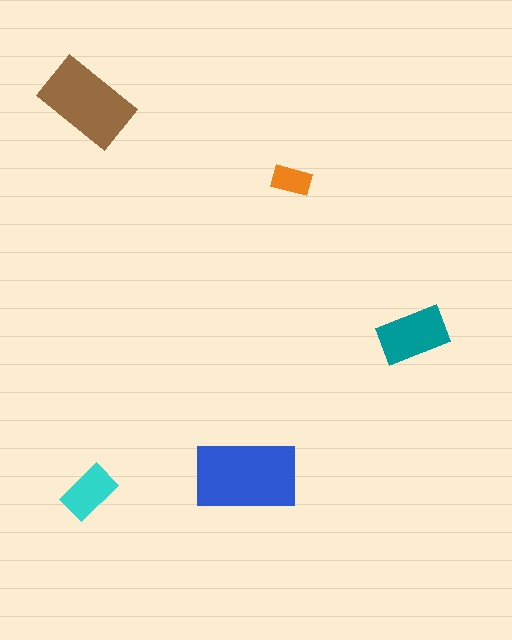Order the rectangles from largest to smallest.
the blue one, the brown one, the teal one, the cyan one, the orange one.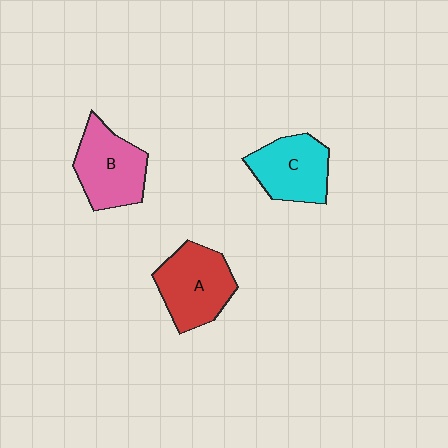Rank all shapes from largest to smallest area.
From largest to smallest: A (red), B (pink), C (cyan).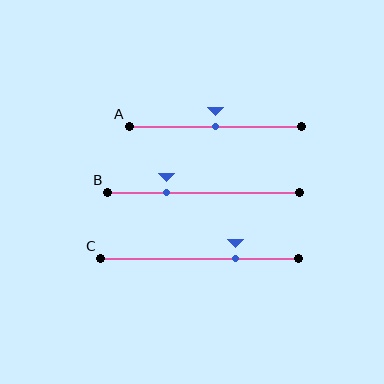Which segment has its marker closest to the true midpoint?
Segment A has its marker closest to the true midpoint.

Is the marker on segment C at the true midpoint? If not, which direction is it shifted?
No, the marker on segment C is shifted to the right by about 18% of the segment length.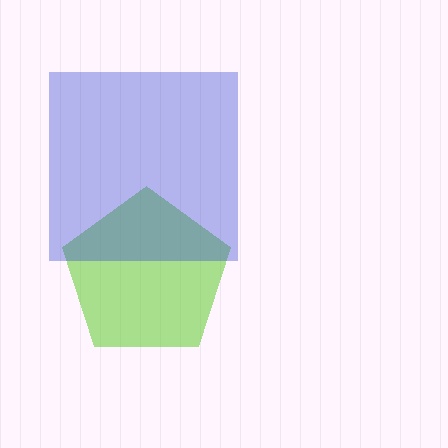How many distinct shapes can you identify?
There are 2 distinct shapes: a lime pentagon, a blue square.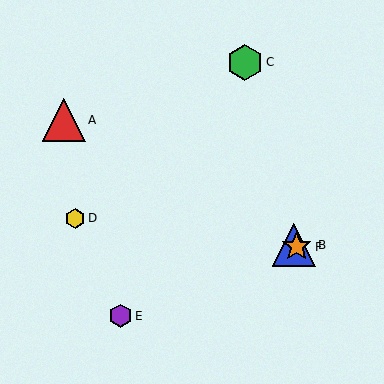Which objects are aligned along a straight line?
Objects A, B, F are aligned along a straight line.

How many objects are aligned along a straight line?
3 objects (A, B, F) are aligned along a straight line.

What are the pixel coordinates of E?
Object E is at (120, 316).